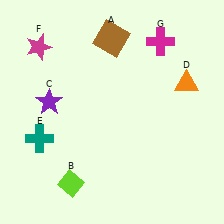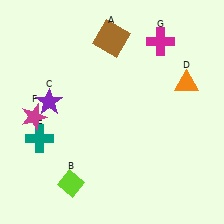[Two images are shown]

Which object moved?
The magenta star (F) moved down.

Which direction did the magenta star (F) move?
The magenta star (F) moved down.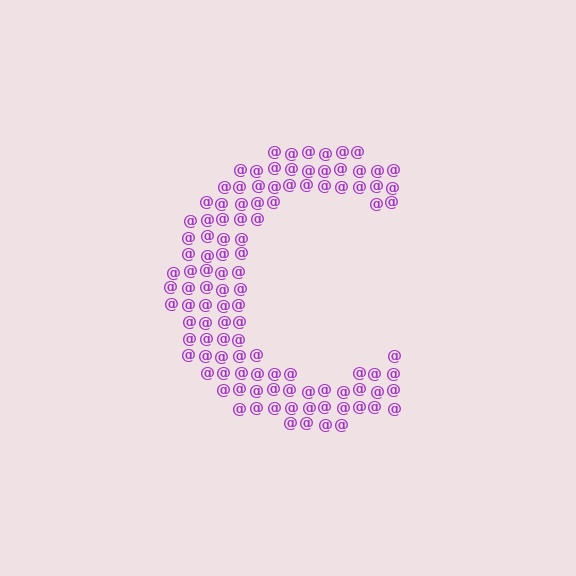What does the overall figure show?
The overall figure shows the letter C.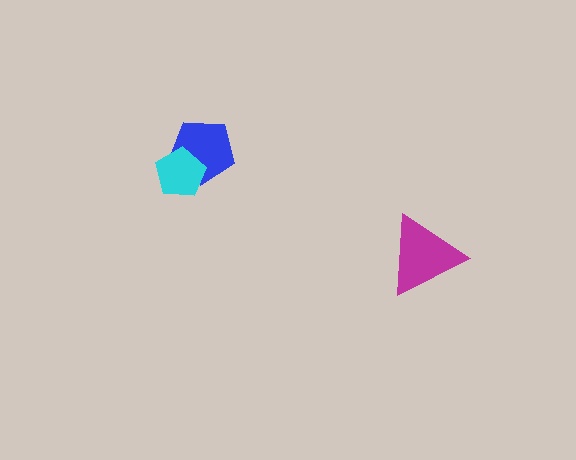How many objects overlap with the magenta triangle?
0 objects overlap with the magenta triangle.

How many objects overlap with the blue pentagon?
1 object overlaps with the blue pentagon.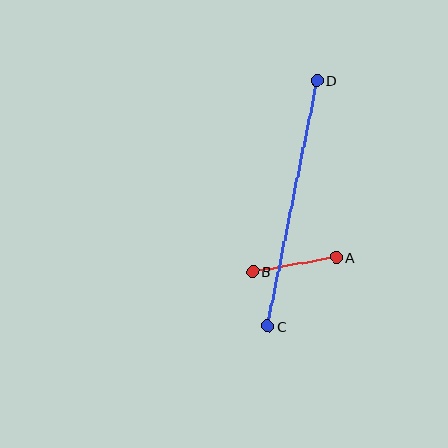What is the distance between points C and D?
The distance is approximately 250 pixels.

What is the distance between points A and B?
The distance is approximately 85 pixels.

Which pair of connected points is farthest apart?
Points C and D are farthest apart.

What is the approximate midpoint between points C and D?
The midpoint is at approximately (292, 203) pixels.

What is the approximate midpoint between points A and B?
The midpoint is at approximately (295, 264) pixels.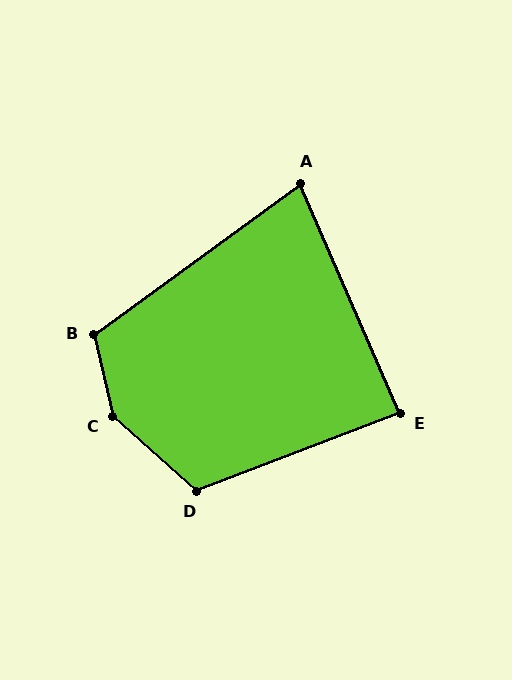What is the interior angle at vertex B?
Approximately 113 degrees (obtuse).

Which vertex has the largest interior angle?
C, at approximately 145 degrees.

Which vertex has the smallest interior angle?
A, at approximately 77 degrees.